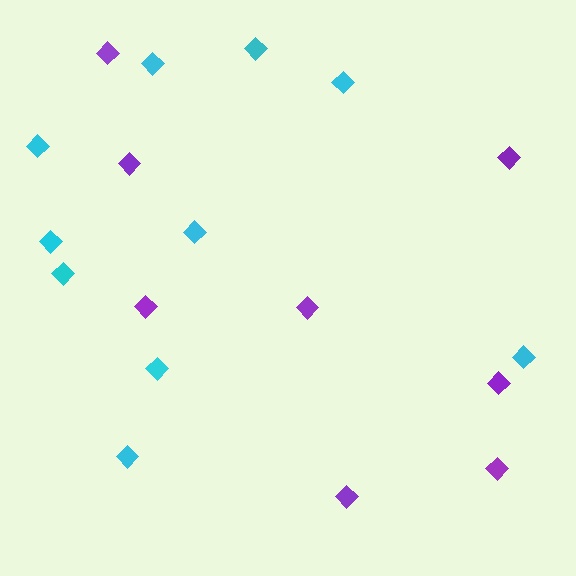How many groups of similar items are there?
There are 2 groups: one group of purple diamonds (8) and one group of cyan diamonds (10).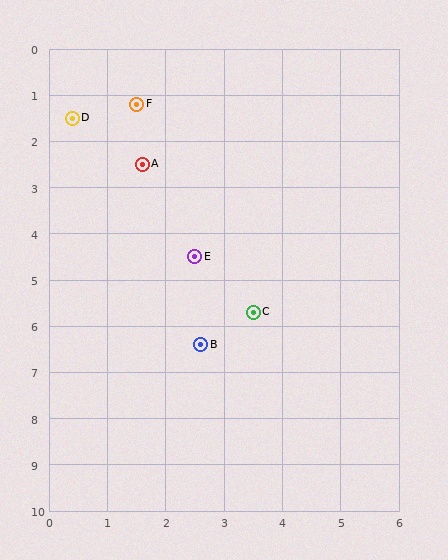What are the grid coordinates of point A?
Point A is at approximately (1.6, 2.5).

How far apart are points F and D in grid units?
Points F and D are about 1.1 grid units apart.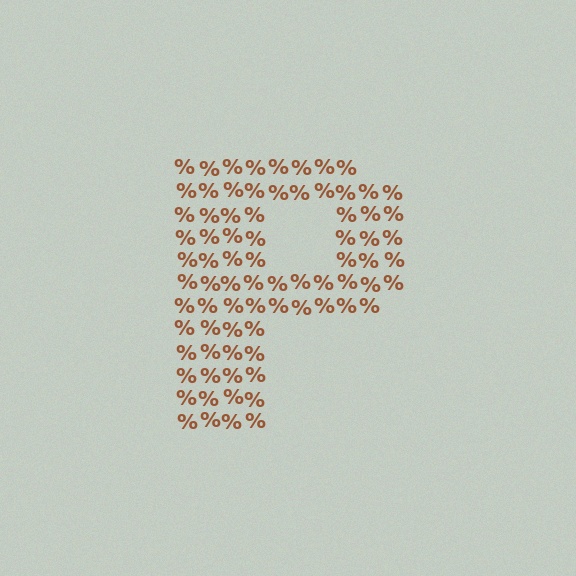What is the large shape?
The large shape is the letter P.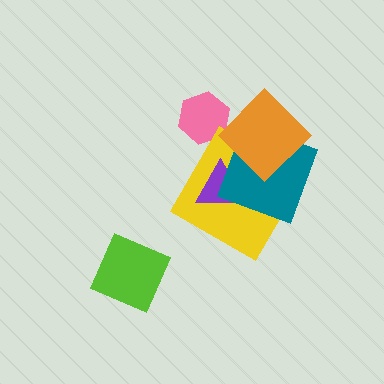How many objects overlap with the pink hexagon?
1 object overlaps with the pink hexagon.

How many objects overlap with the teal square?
3 objects overlap with the teal square.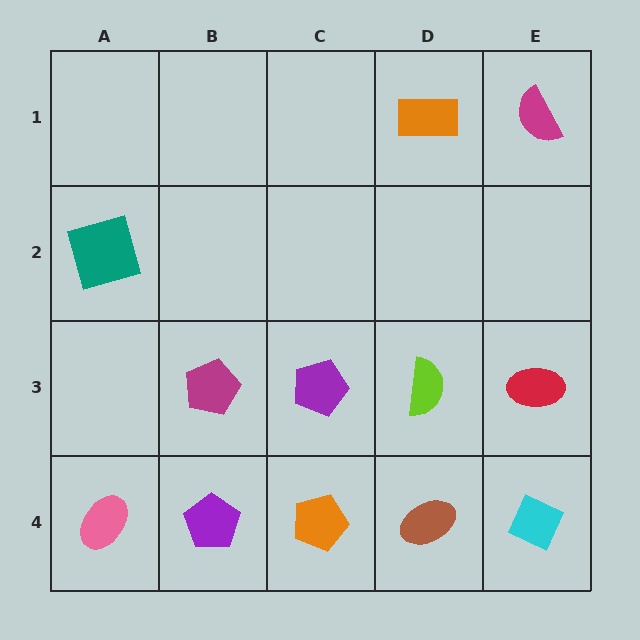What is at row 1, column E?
A magenta semicircle.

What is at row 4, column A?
A pink ellipse.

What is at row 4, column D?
A brown ellipse.